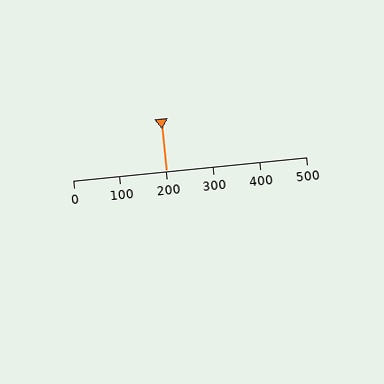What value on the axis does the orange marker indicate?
The marker indicates approximately 200.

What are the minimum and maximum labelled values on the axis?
The axis runs from 0 to 500.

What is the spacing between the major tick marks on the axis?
The major ticks are spaced 100 apart.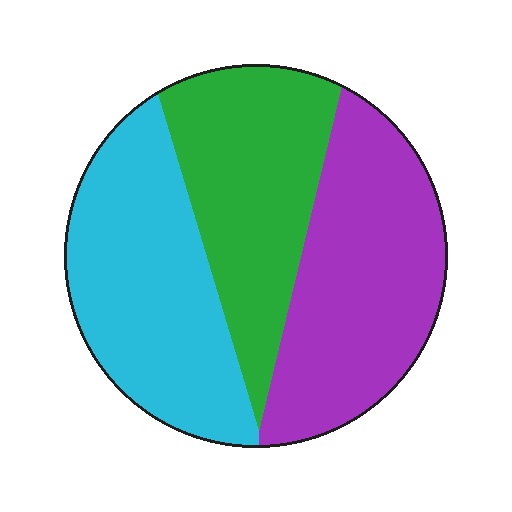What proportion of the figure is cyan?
Cyan covers around 35% of the figure.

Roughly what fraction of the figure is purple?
Purple takes up about three eighths (3/8) of the figure.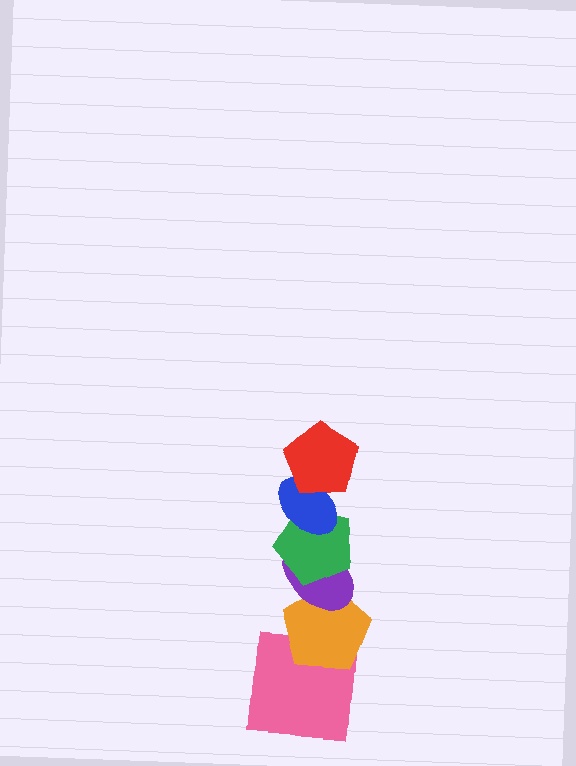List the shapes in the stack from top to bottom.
From top to bottom: the red pentagon, the blue ellipse, the green pentagon, the purple ellipse, the orange pentagon, the pink square.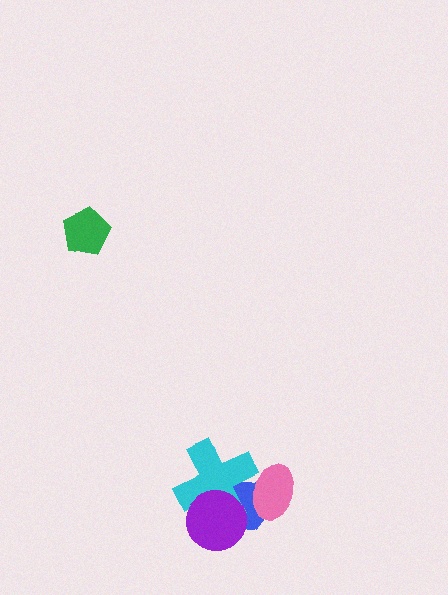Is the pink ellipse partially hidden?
Yes, it is partially covered by another shape.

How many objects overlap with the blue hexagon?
3 objects overlap with the blue hexagon.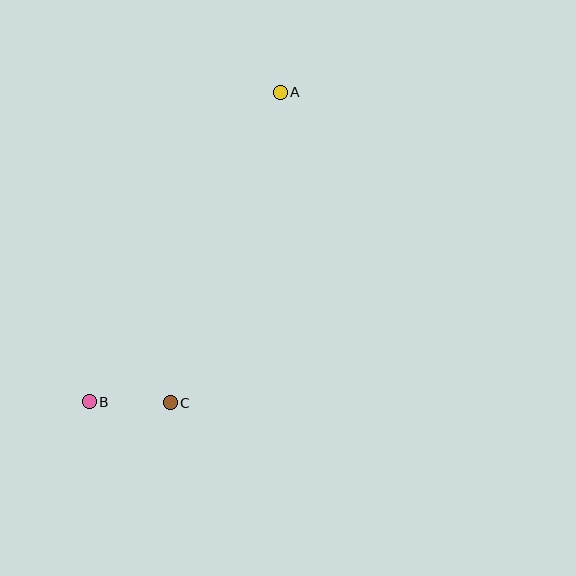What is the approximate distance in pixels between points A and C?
The distance between A and C is approximately 329 pixels.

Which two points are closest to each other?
Points B and C are closest to each other.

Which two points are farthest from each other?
Points A and B are farthest from each other.